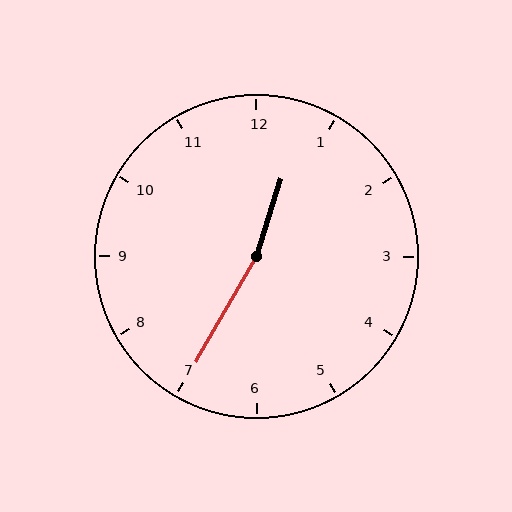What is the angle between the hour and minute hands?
Approximately 168 degrees.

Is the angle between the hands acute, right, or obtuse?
It is obtuse.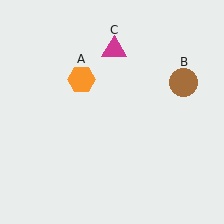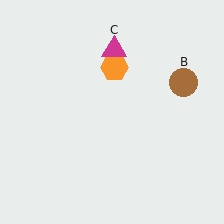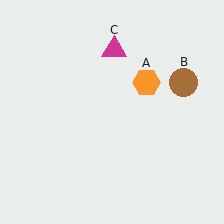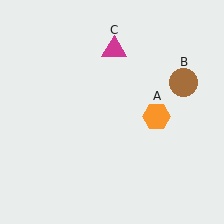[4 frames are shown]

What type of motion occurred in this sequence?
The orange hexagon (object A) rotated clockwise around the center of the scene.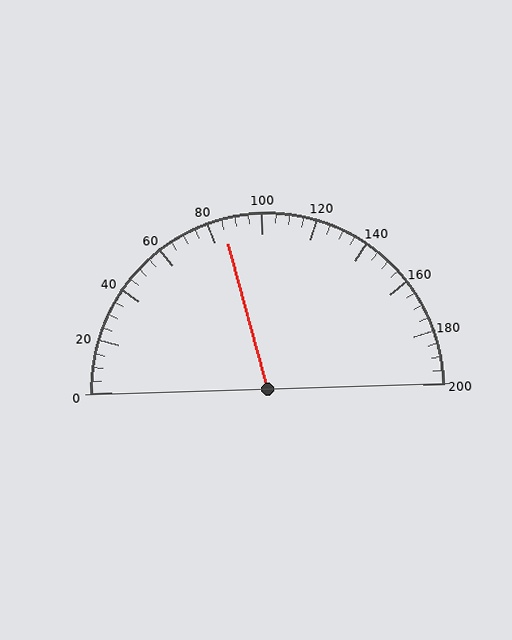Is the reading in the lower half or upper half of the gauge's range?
The reading is in the lower half of the range (0 to 200).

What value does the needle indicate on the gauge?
The needle indicates approximately 85.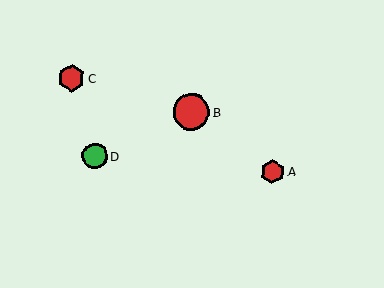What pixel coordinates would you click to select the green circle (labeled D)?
Click at (95, 156) to select the green circle D.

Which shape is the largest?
The red circle (labeled B) is the largest.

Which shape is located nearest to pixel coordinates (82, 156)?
The green circle (labeled D) at (95, 156) is nearest to that location.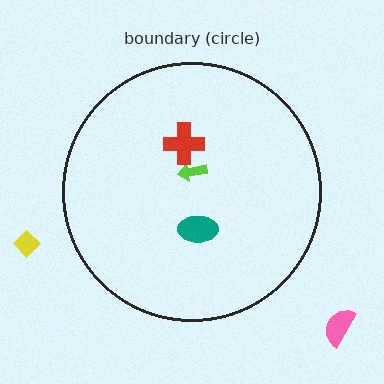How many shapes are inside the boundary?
3 inside, 2 outside.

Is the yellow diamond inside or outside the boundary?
Outside.